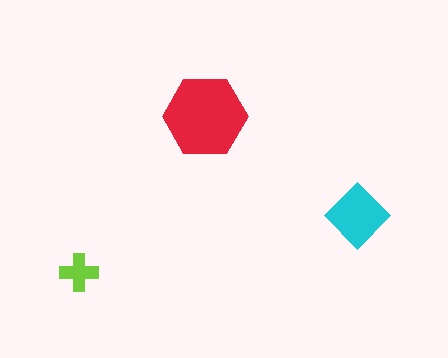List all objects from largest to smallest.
The red hexagon, the cyan diamond, the lime cross.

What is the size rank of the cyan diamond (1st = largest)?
2nd.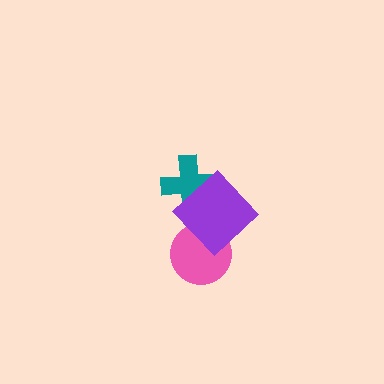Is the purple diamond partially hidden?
No, no other shape covers it.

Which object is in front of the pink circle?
The purple diamond is in front of the pink circle.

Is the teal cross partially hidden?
Yes, it is partially covered by another shape.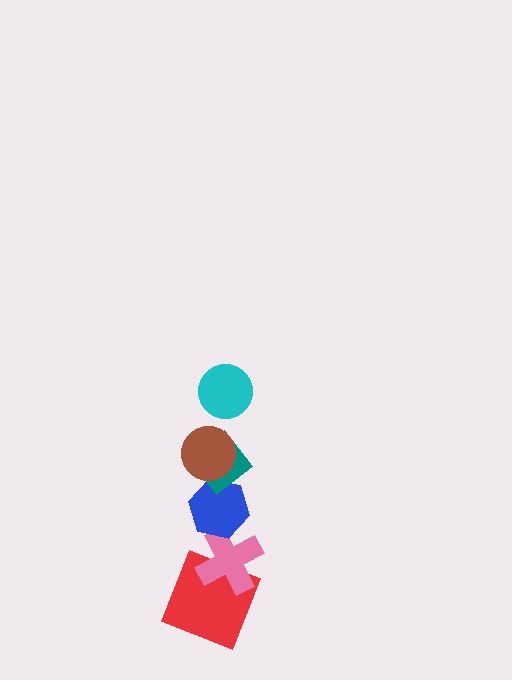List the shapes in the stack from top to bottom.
From top to bottom: the cyan circle, the brown circle, the teal diamond, the blue hexagon, the pink cross, the red square.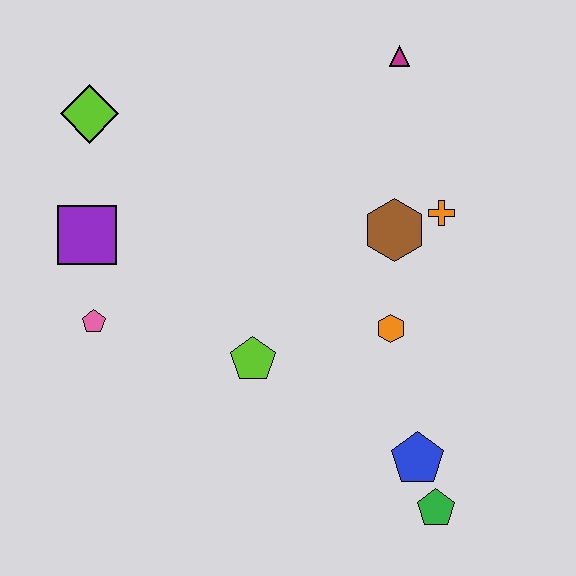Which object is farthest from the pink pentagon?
The magenta triangle is farthest from the pink pentagon.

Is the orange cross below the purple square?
No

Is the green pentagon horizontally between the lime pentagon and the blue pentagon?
No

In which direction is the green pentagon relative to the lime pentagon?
The green pentagon is to the right of the lime pentagon.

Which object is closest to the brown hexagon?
The orange cross is closest to the brown hexagon.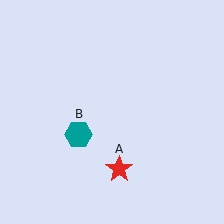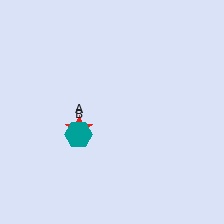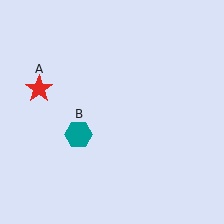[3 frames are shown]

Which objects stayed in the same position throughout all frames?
Teal hexagon (object B) remained stationary.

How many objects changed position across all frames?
1 object changed position: red star (object A).